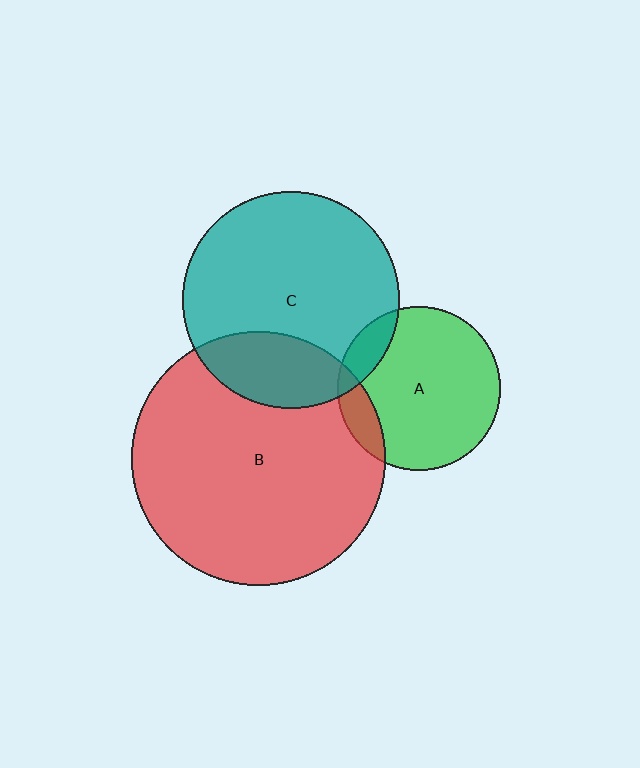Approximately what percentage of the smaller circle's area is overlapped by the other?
Approximately 10%.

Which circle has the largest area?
Circle B (red).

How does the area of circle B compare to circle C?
Approximately 1.4 times.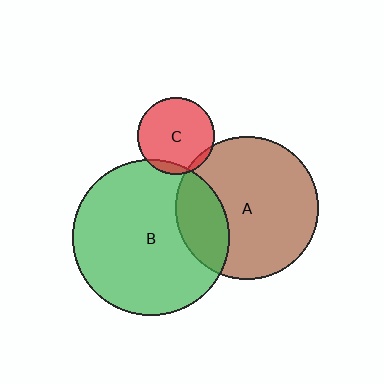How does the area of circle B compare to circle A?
Approximately 1.2 times.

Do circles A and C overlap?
Yes.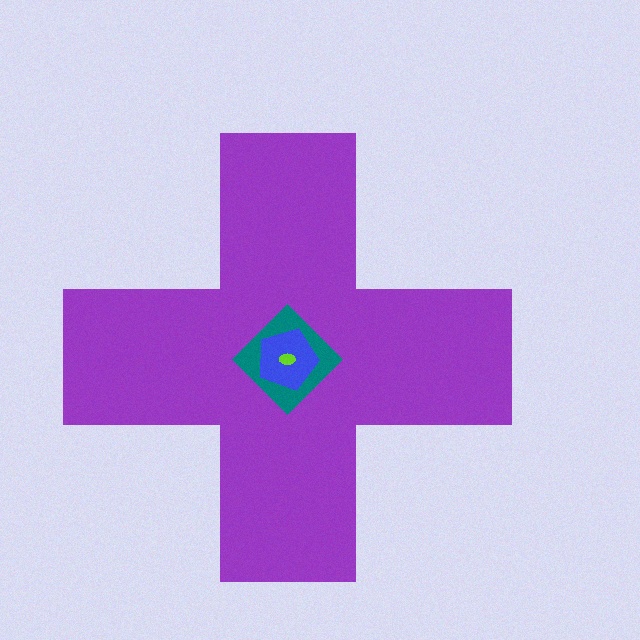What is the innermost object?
The lime ellipse.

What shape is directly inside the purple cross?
The teal diamond.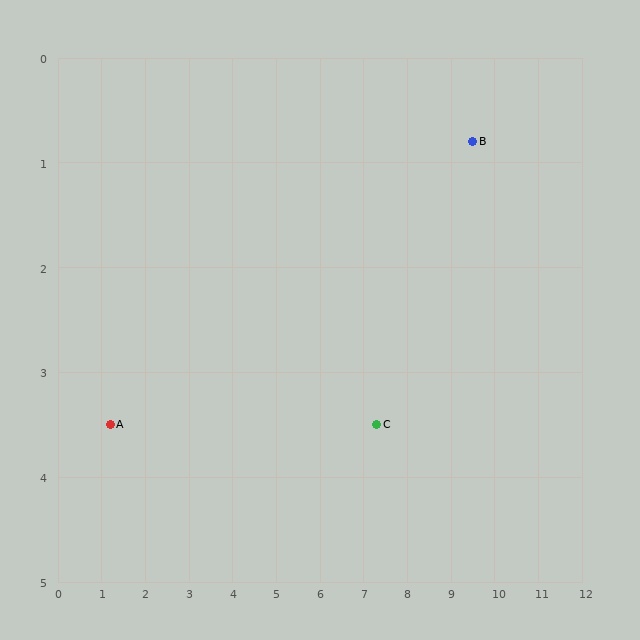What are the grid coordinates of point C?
Point C is at approximately (7.3, 3.5).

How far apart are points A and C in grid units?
Points A and C are about 6.1 grid units apart.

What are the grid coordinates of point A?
Point A is at approximately (1.2, 3.5).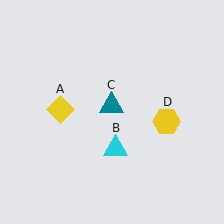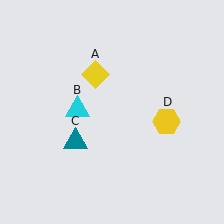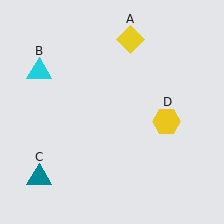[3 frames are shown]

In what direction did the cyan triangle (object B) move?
The cyan triangle (object B) moved up and to the left.